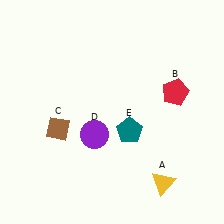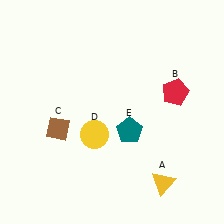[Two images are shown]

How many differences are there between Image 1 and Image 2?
There is 1 difference between the two images.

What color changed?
The circle (D) changed from purple in Image 1 to yellow in Image 2.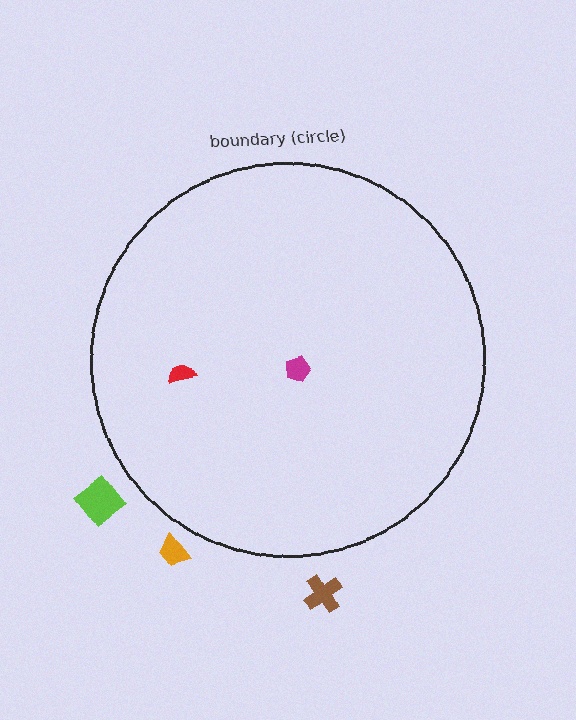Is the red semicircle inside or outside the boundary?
Inside.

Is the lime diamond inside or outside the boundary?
Outside.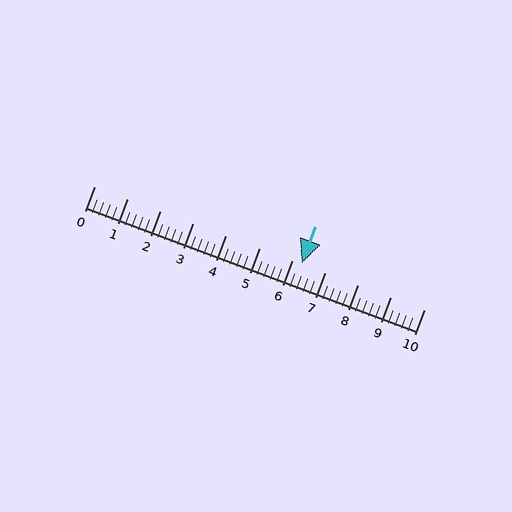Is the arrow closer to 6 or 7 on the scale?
The arrow is closer to 6.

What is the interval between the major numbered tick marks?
The major tick marks are spaced 1 units apart.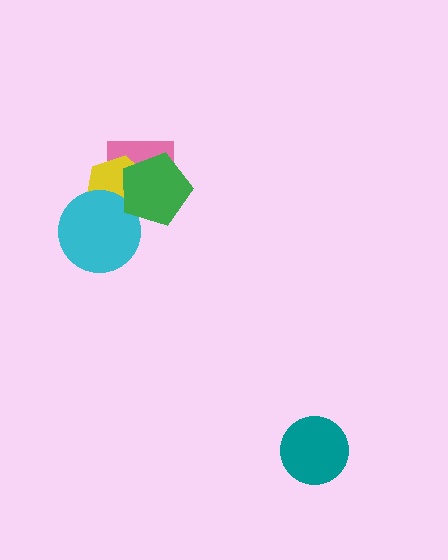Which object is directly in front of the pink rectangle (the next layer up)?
The yellow hexagon is directly in front of the pink rectangle.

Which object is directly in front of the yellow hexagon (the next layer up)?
The cyan circle is directly in front of the yellow hexagon.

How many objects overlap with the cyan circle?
2 objects overlap with the cyan circle.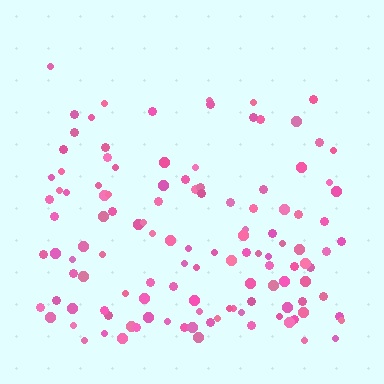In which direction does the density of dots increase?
From top to bottom, with the bottom side densest.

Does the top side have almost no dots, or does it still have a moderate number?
Still a moderate number, just noticeably fewer than the bottom.